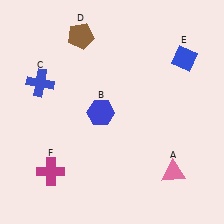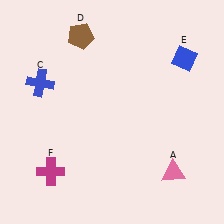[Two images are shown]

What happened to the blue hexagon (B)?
The blue hexagon (B) was removed in Image 2. It was in the bottom-left area of Image 1.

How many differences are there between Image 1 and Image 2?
There is 1 difference between the two images.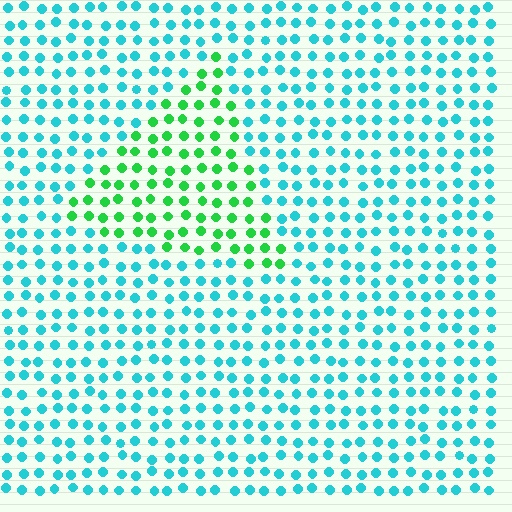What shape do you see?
I see a triangle.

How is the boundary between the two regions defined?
The boundary is defined purely by a slight shift in hue (about 51 degrees). Spacing, size, and orientation are identical on both sides.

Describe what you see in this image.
The image is filled with small cyan elements in a uniform arrangement. A triangle-shaped region is visible where the elements are tinted to a slightly different hue, forming a subtle color boundary.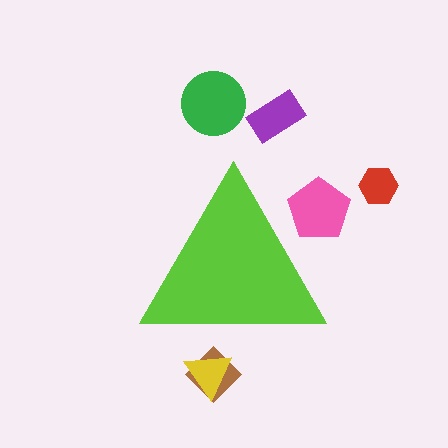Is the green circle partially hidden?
No, the green circle is fully visible.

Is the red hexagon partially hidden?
No, the red hexagon is fully visible.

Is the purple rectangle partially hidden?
No, the purple rectangle is fully visible.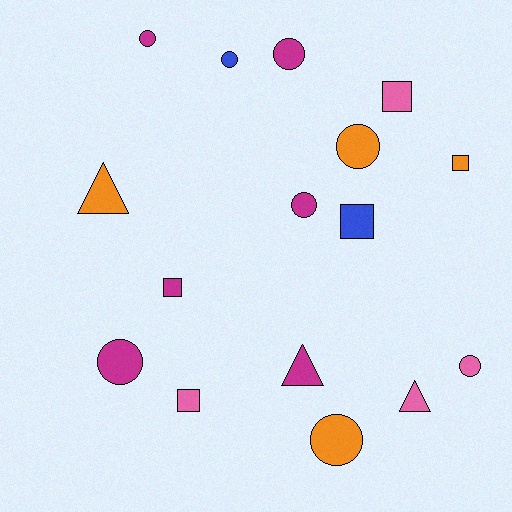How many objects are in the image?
There are 16 objects.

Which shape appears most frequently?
Circle, with 8 objects.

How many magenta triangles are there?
There is 1 magenta triangle.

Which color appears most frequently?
Magenta, with 6 objects.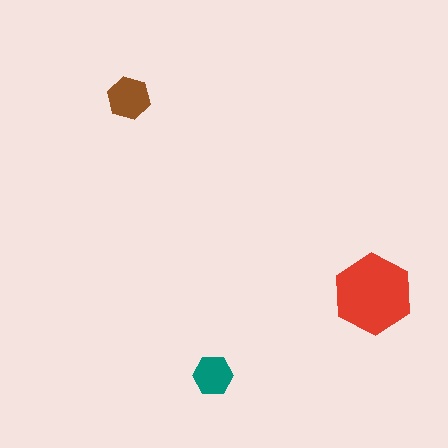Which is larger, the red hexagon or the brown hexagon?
The red one.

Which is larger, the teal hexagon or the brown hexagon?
The brown one.